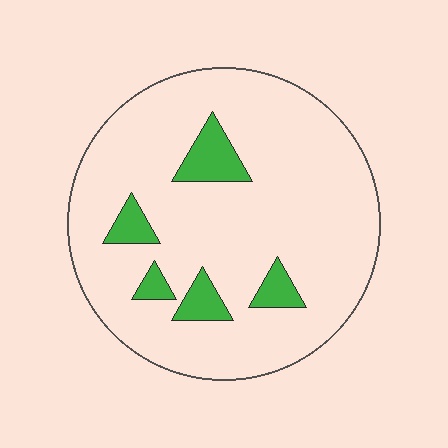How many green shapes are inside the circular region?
5.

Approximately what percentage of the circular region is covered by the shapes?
Approximately 10%.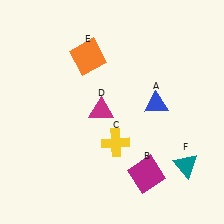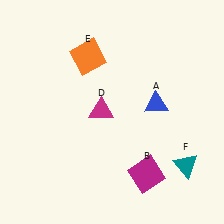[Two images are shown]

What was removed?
The yellow cross (C) was removed in Image 2.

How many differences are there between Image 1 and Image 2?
There is 1 difference between the two images.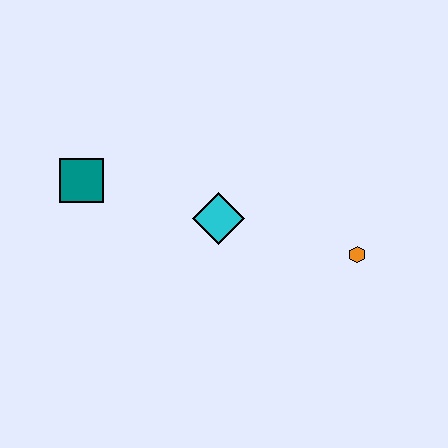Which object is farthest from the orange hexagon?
The teal square is farthest from the orange hexagon.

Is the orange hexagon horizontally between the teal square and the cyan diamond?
No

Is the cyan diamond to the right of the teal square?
Yes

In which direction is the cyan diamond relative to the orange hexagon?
The cyan diamond is to the left of the orange hexagon.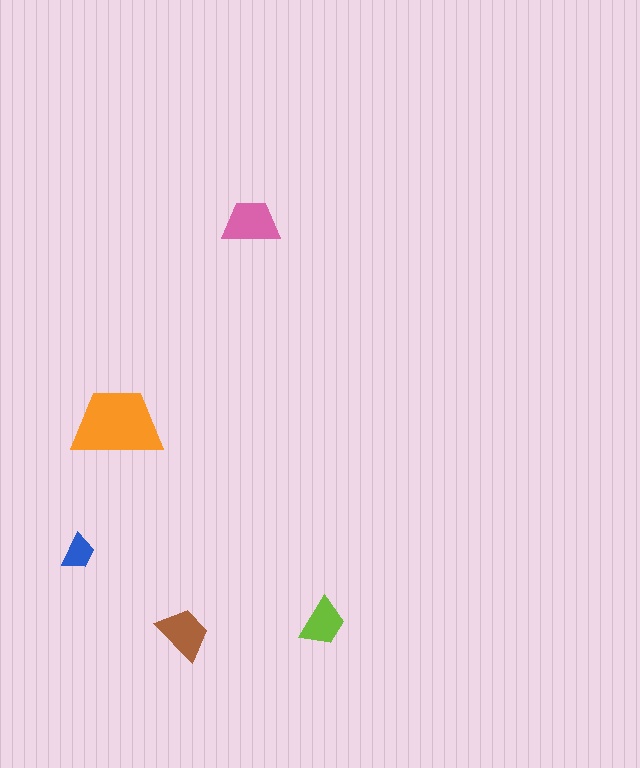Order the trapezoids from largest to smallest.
the orange one, the pink one, the brown one, the lime one, the blue one.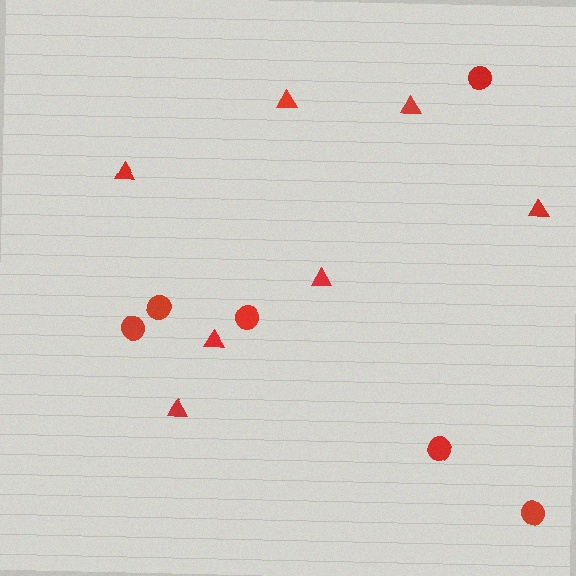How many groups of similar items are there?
There are 2 groups: one group of circles (6) and one group of triangles (7).